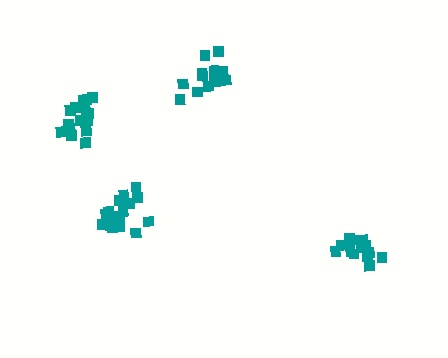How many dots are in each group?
Group 1: 17 dots, Group 2: 14 dots, Group 3: 17 dots, Group 4: 17 dots (65 total).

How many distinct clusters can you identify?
There are 4 distinct clusters.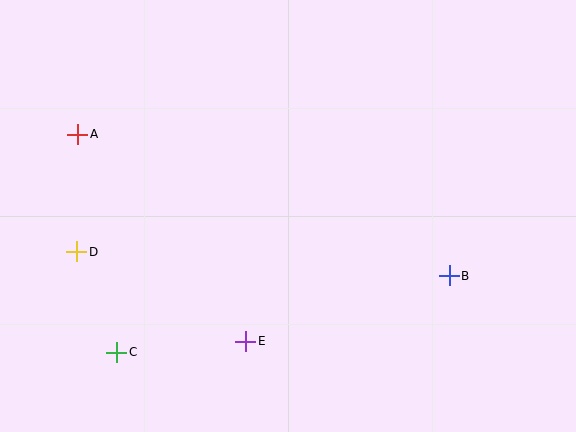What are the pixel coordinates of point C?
Point C is at (117, 352).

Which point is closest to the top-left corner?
Point A is closest to the top-left corner.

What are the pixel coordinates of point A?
Point A is at (78, 134).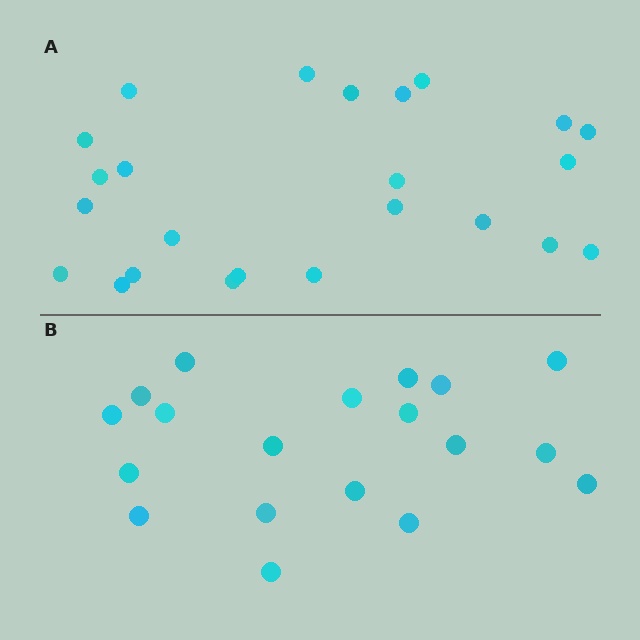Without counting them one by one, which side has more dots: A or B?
Region A (the top region) has more dots.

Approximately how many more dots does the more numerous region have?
Region A has about 5 more dots than region B.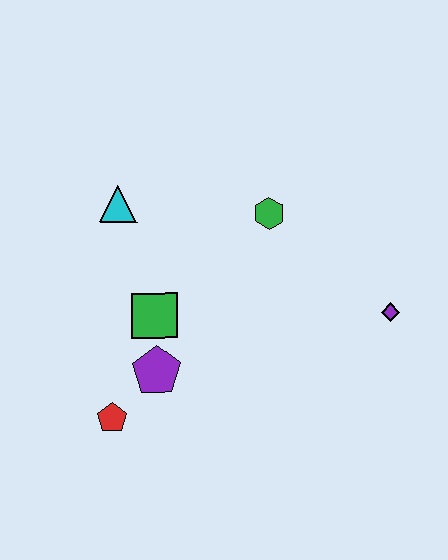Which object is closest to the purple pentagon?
The green square is closest to the purple pentagon.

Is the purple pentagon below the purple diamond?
Yes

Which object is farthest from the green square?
The purple diamond is farthest from the green square.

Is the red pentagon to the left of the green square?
Yes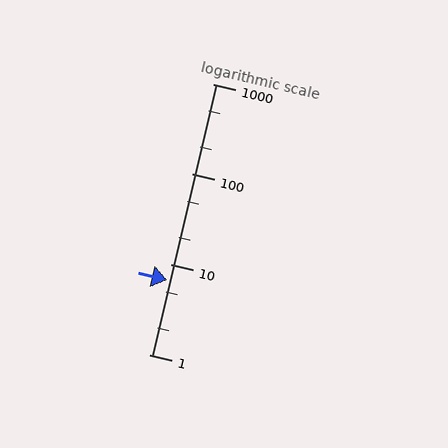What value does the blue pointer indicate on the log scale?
The pointer indicates approximately 6.7.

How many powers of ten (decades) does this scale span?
The scale spans 3 decades, from 1 to 1000.